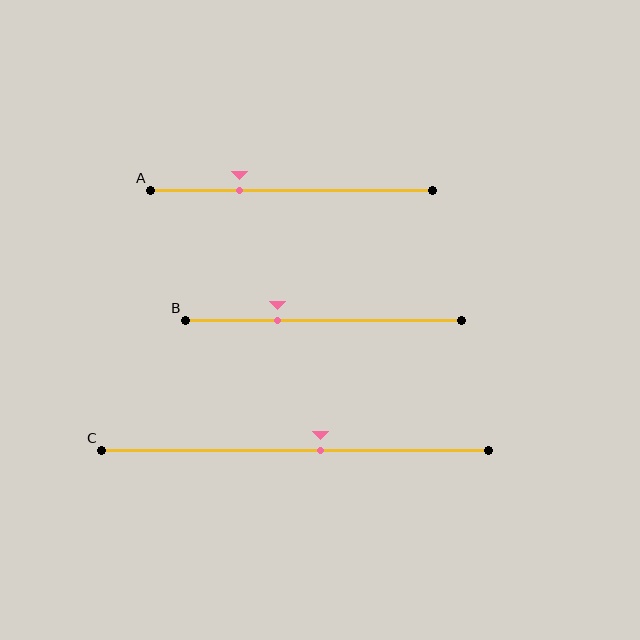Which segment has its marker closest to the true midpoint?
Segment C has its marker closest to the true midpoint.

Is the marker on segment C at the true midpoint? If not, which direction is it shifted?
No, the marker on segment C is shifted to the right by about 6% of the segment length.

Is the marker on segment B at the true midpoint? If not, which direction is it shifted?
No, the marker on segment B is shifted to the left by about 17% of the segment length.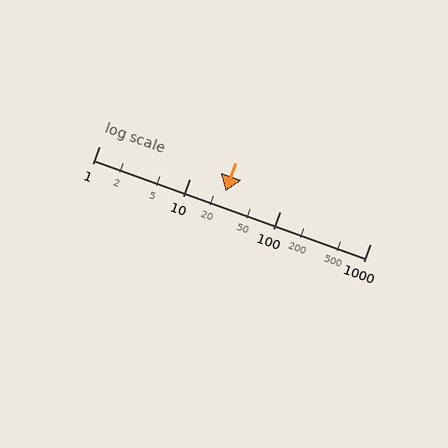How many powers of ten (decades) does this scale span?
The scale spans 3 decades, from 1 to 1000.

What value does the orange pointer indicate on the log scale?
The pointer indicates approximately 25.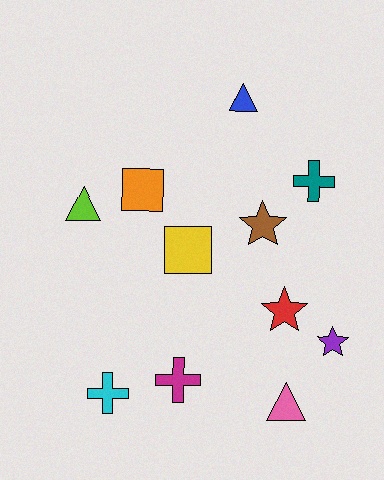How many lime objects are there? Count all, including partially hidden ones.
There is 1 lime object.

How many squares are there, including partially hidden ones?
There are 2 squares.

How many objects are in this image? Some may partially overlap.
There are 11 objects.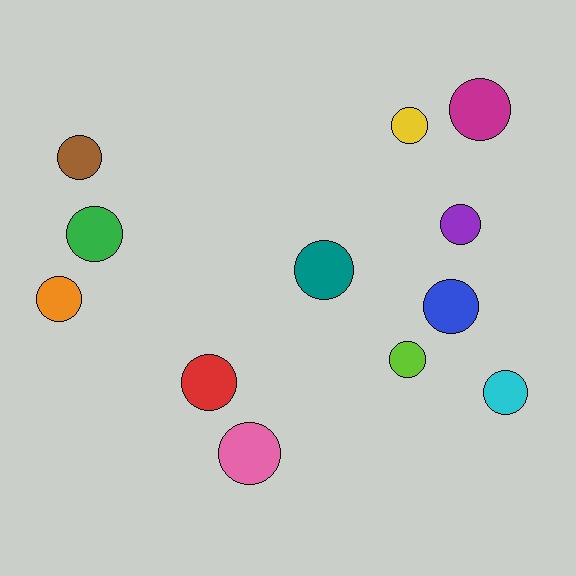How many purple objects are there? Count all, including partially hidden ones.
There is 1 purple object.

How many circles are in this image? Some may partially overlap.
There are 12 circles.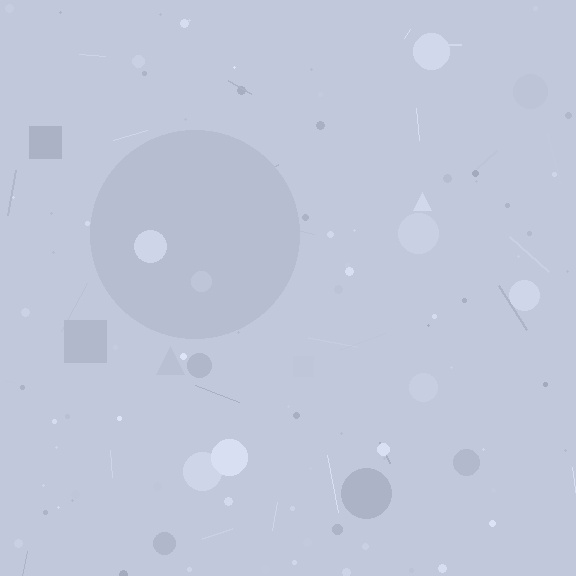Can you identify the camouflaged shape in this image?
The camouflaged shape is a circle.